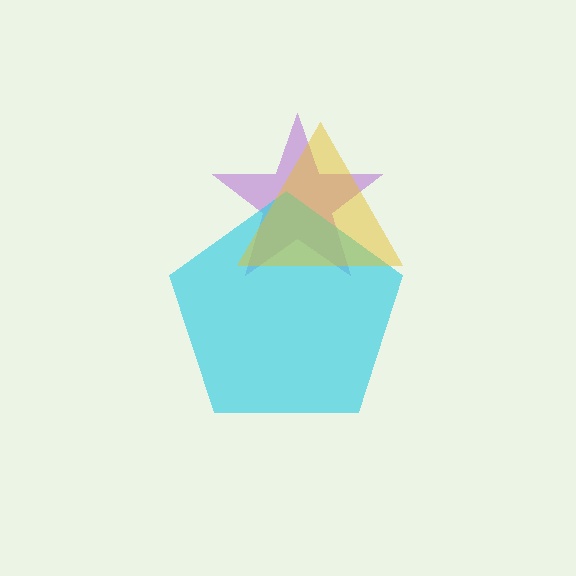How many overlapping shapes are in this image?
There are 3 overlapping shapes in the image.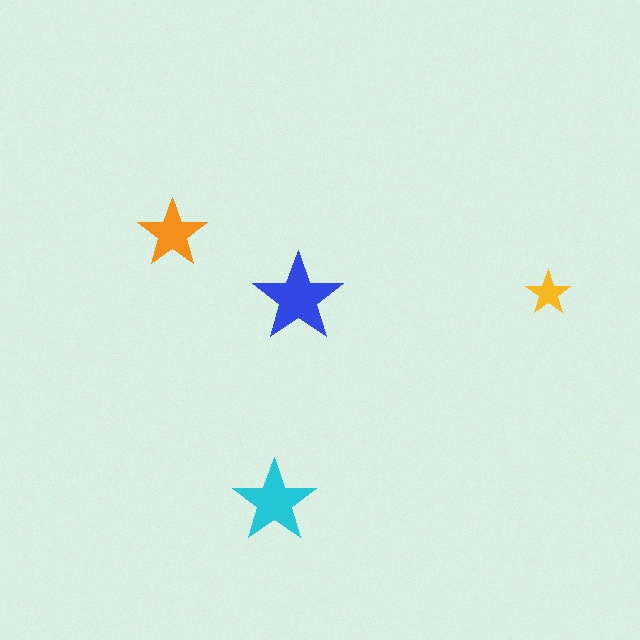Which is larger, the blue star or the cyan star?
The blue one.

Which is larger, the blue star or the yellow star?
The blue one.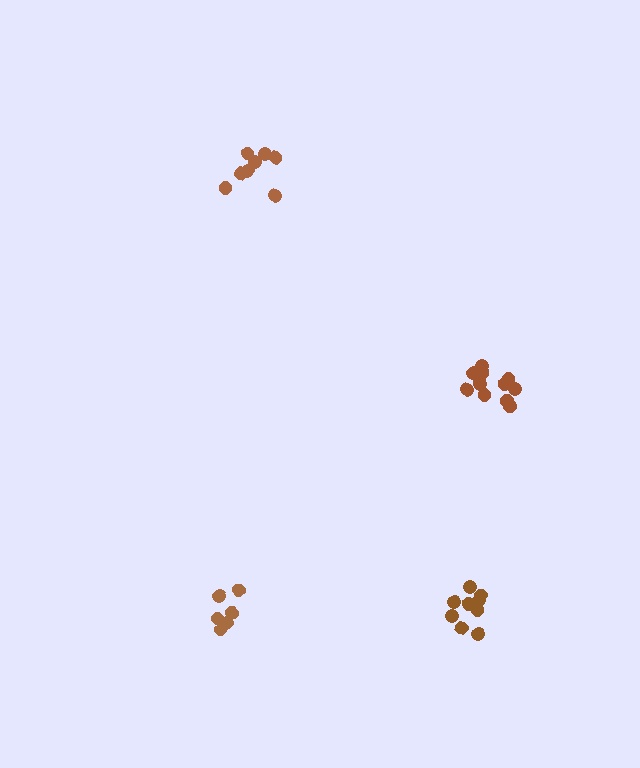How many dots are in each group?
Group 1: 6 dots, Group 2: 12 dots, Group 3: 9 dots, Group 4: 8 dots (35 total).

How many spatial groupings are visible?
There are 4 spatial groupings.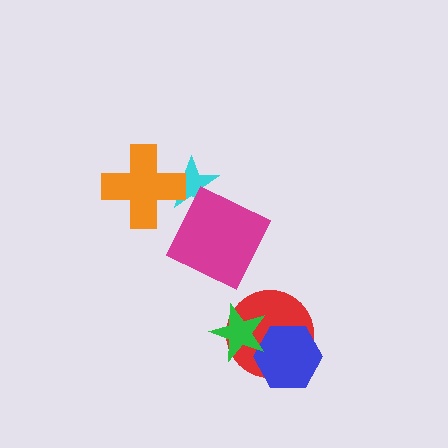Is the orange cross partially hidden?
No, no other shape covers it.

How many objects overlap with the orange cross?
1 object overlaps with the orange cross.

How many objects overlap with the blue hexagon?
2 objects overlap with the blue hexagon.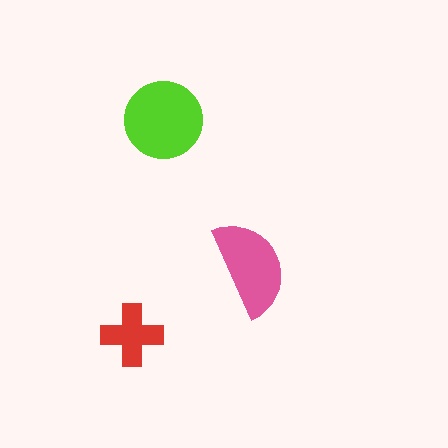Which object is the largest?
The lime circle.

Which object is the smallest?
The red cross.